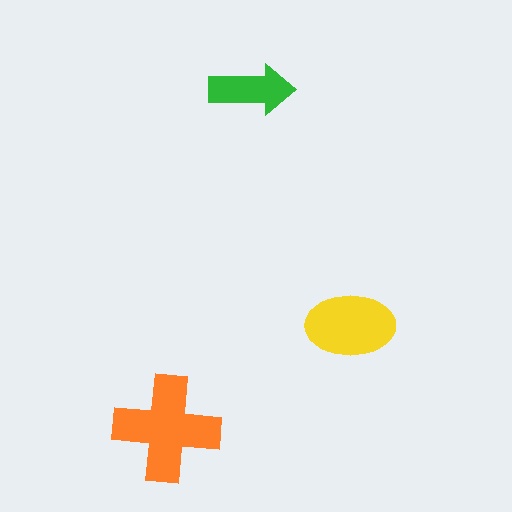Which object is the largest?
The orange cross.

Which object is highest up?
The green arrow is topmost.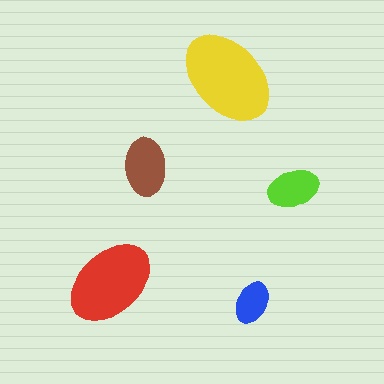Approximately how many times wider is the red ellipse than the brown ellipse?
About 1.5 times wider.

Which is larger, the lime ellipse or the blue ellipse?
The lime one.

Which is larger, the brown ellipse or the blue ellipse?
The brown one.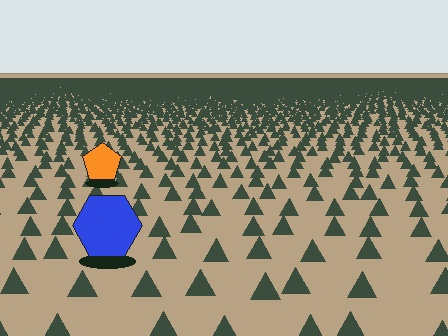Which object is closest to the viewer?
The blue hexagon is closest. The texture marks near it are larger and more spread out.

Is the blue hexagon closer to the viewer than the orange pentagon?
Yes. The blue hexagon is closer — you can tell from the texture gradient: the ground texture is coarser near it.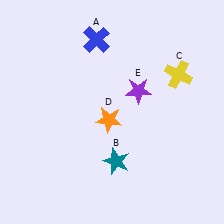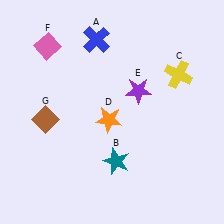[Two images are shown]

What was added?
A pink diamond (F), a brown diamond (G) were added in Image 2.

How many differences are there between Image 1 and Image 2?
There are 2 differences between the two images.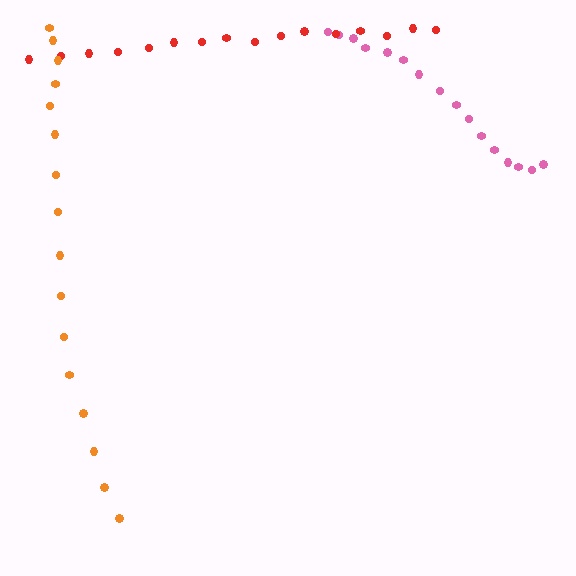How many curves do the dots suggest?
There are 3 distinct paths.